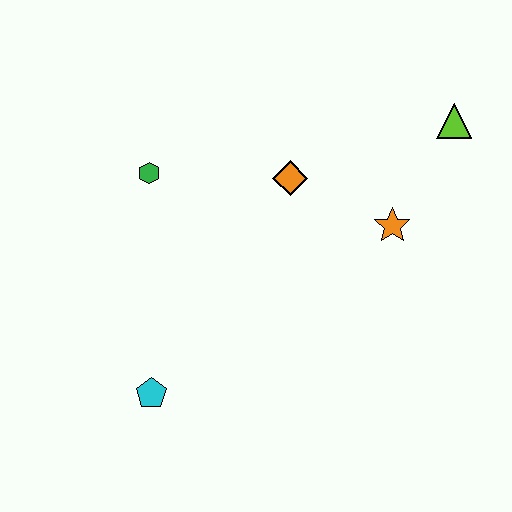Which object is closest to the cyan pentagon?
The green hexagon is closest to the cyan pentagon.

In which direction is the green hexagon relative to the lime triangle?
The green hexagon is to the left of the lime triangle.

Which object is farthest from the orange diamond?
The cyan pentagon is farthest from the orange diamond.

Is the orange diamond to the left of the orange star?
Yes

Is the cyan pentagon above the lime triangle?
No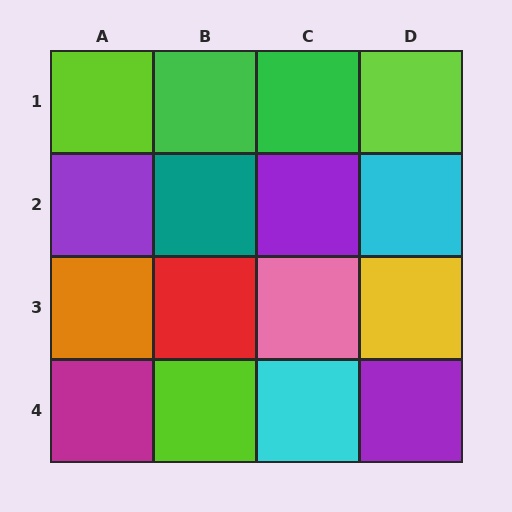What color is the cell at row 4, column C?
Cyan.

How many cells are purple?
3 cells are purple.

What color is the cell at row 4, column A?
Magenta.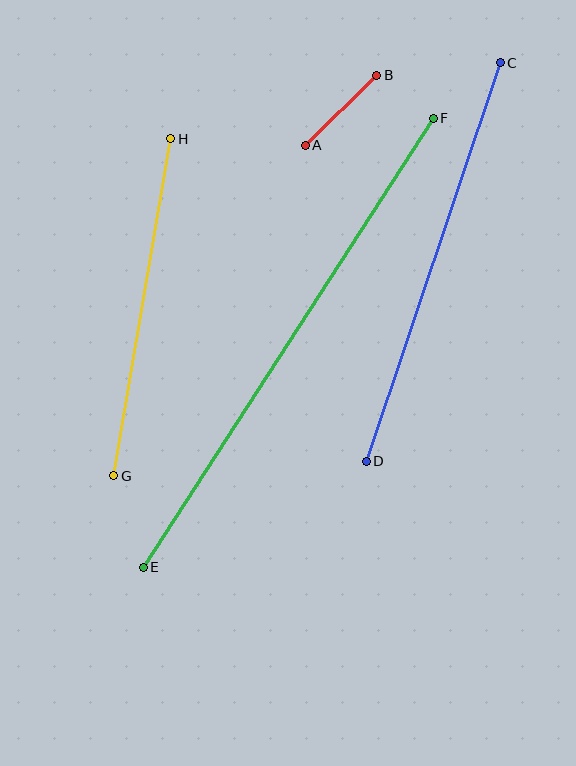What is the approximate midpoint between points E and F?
The midpoint is at approximately (288, 343) pixels.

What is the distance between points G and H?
The distance is approximately 342 pixels.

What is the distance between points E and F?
The distance is approximately 535 pixels.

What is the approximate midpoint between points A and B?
The midpoint is at approximately (341, 110) pixels.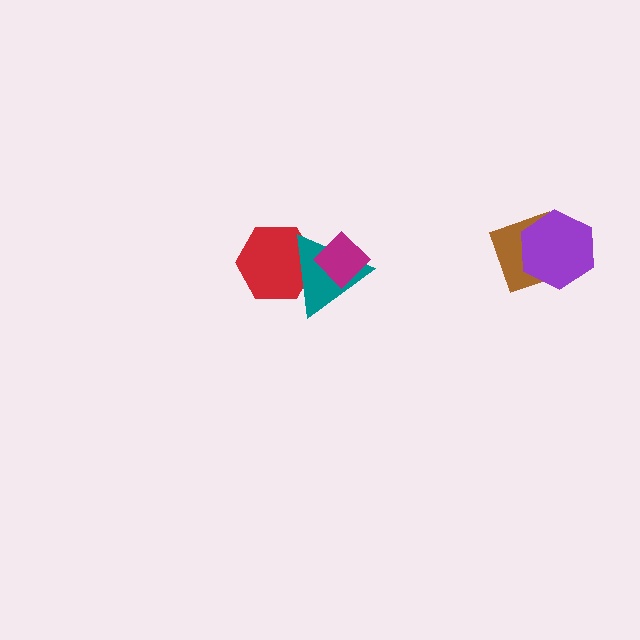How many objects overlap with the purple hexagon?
1 object overlaps with the purple hexagon.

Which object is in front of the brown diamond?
The purple hexagon is in front of the brown diamond.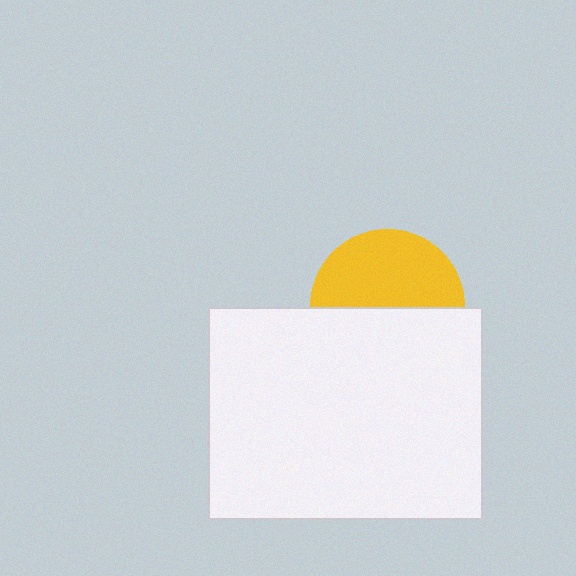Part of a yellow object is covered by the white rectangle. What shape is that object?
It is a circle.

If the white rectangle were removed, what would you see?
You would see the complete yellow circle.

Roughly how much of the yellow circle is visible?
About half of it is visible (roughly 51%).